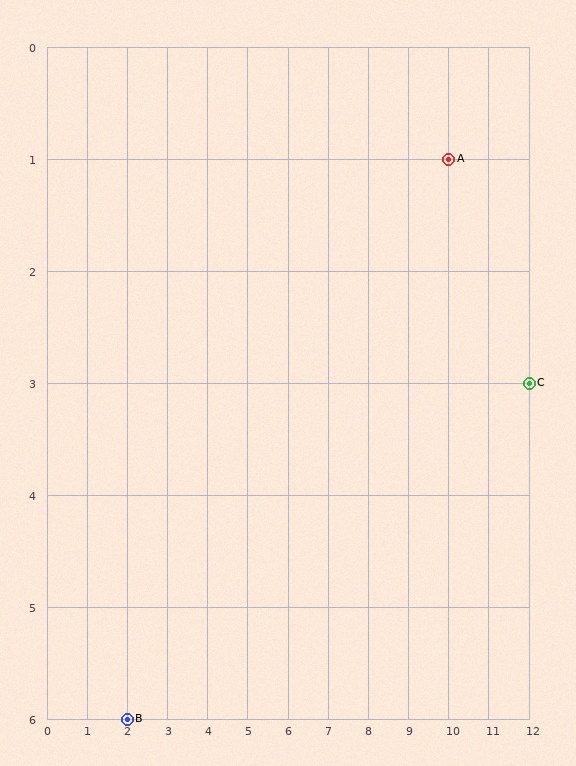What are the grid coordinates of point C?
Point C is at grid coordinates (12, 3).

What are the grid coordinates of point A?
Point A is at grid coordinates (10, 1).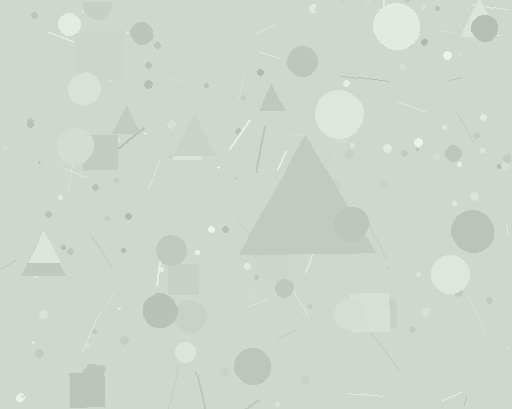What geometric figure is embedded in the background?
A triangle is embedded in the background.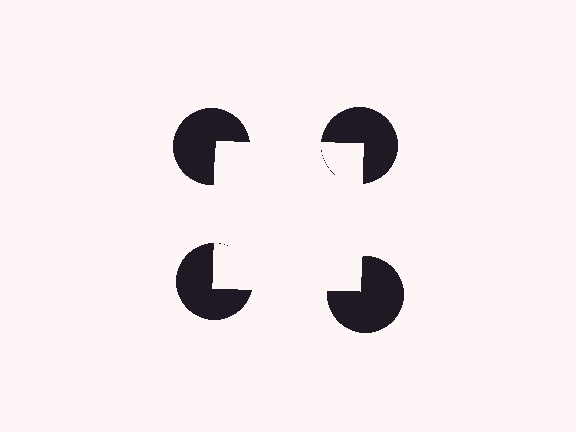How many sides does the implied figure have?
4 sides.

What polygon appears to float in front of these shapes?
An illusory square — its edges are inferred from the aligned wedge cuts in the pac-man discs, not physically drawn.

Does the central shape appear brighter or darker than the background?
It typically appears slightly brighter than the background, even though no actual brightness change is drawn.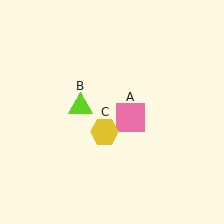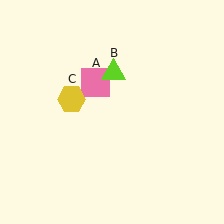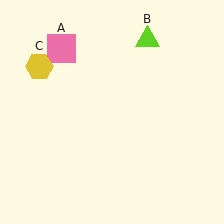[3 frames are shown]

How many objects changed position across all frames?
3 objects changed position: pink square (object A), lime triangle (object B), yellow hexagon (object C).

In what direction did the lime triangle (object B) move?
The lime triangle (object B) moved up and to the right.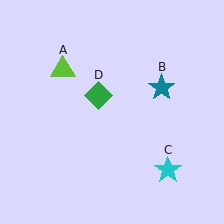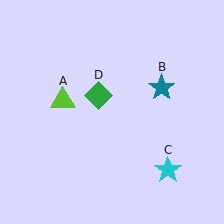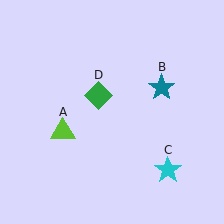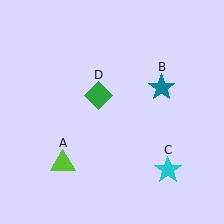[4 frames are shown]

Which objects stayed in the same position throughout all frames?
Teal star (object B) and cyan star (object C) and green diamond (object D) remained stationary.